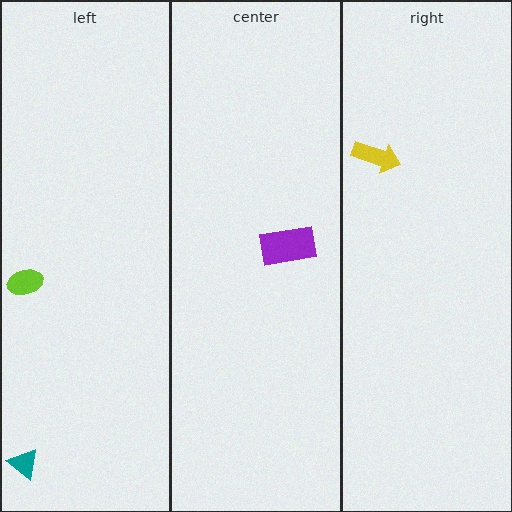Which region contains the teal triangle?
The left region.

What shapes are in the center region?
The purple rectangle.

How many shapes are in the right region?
1.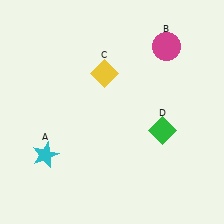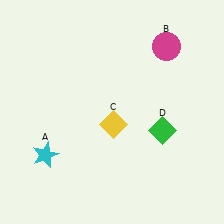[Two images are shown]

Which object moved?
The yellow diamond (C) moved down.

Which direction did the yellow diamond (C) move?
The yellow diamond (C) moved down.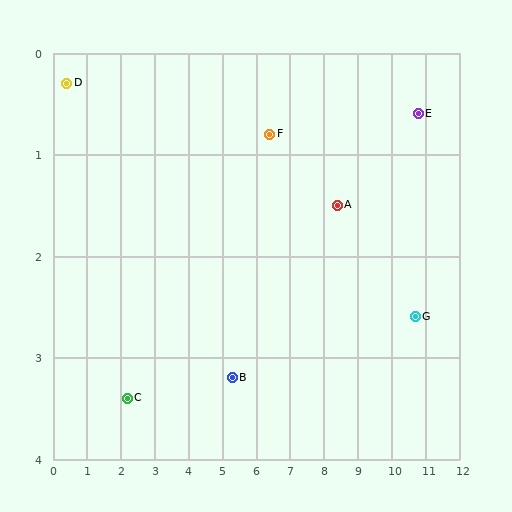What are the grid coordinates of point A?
Point A is at approximately (8.4, 1.5).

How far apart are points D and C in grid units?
Points D and C are about 3.6 grid units apart.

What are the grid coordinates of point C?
Point C is at approximately (2.2, 3.4).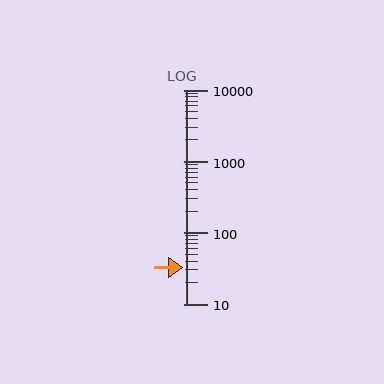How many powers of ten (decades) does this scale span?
The scale spans 3 decades, from 10 to 10000.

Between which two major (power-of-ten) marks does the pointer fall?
The pointer is between 10 and 100.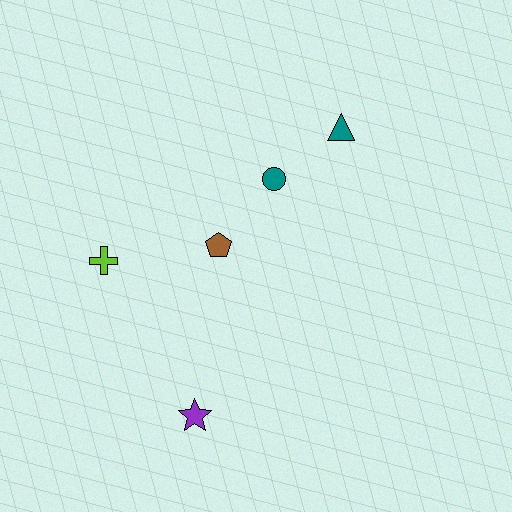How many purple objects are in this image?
There is 1 purple object.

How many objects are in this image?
There are 5 objects.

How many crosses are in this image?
There is 1 cross.